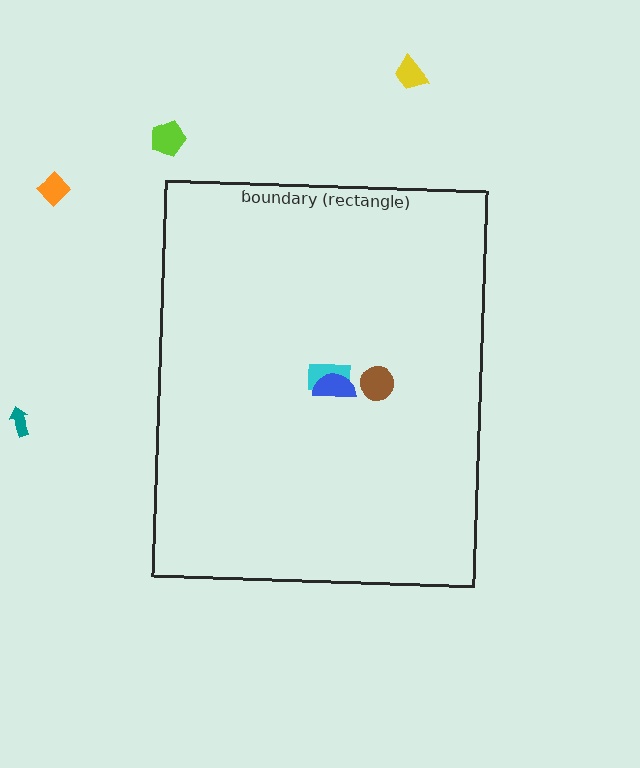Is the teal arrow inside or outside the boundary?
Outside.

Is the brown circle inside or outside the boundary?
Inside.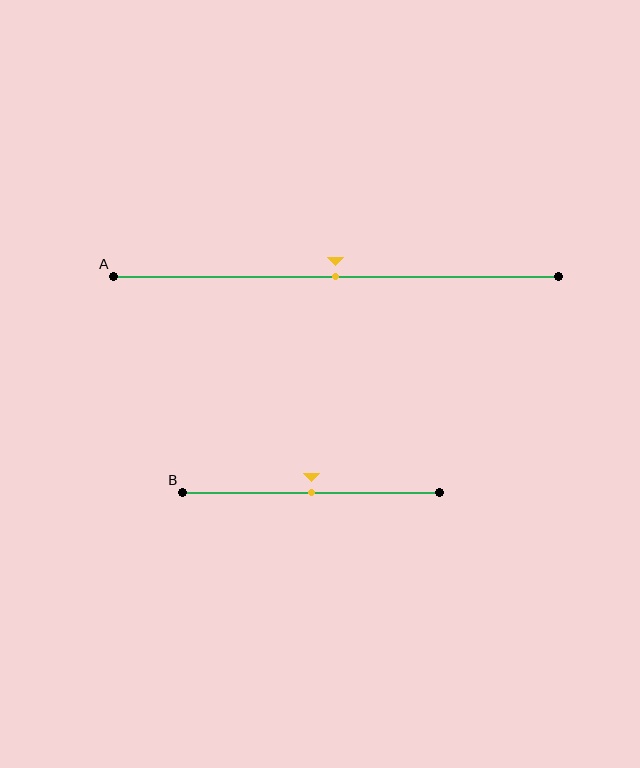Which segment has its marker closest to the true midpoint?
Segment A has its marker closest to the true midpoint.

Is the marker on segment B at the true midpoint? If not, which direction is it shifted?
Yes, the marker on segment B is at the true midpoint.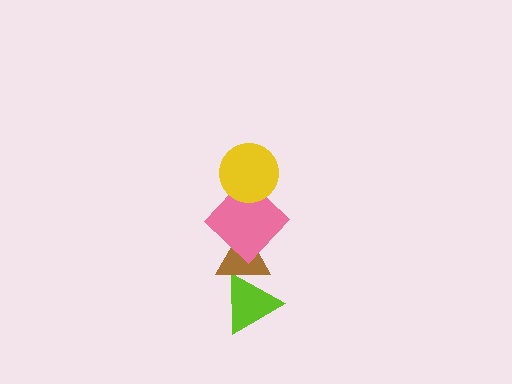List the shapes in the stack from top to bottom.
From top to bottom: the yellow circle, the pink diamond, the brown triangle, the lime triangle.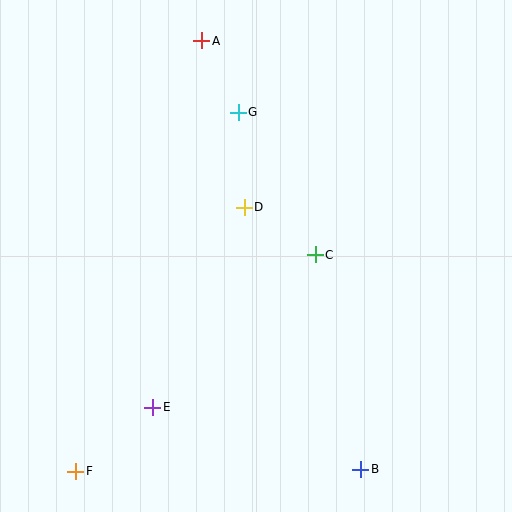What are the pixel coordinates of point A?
Point A is at (202, 41).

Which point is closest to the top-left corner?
Point A is closest to the top-left corner.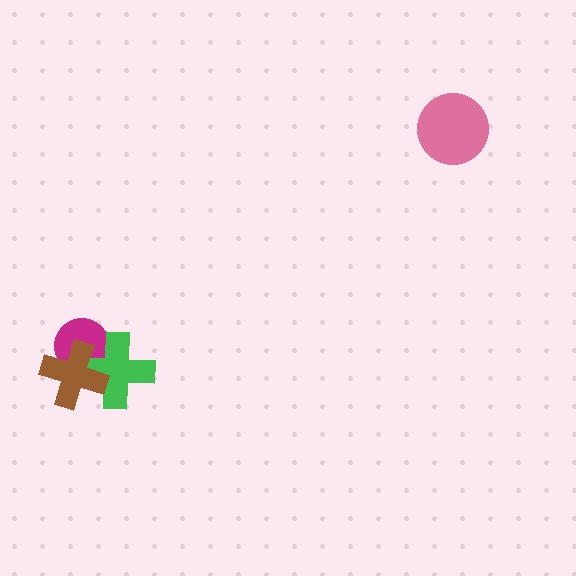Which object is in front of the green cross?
The brown cross is in front of the green cross.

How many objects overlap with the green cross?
2 objects overlap with the green cross.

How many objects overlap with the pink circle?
0 objects overlap with the pink circle.